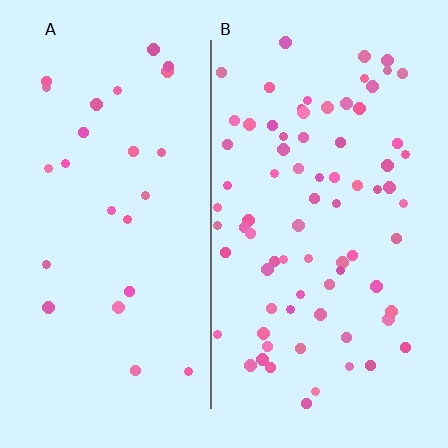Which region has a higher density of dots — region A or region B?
B (the right).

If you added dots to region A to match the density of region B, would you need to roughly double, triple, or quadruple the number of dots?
Approximately triple.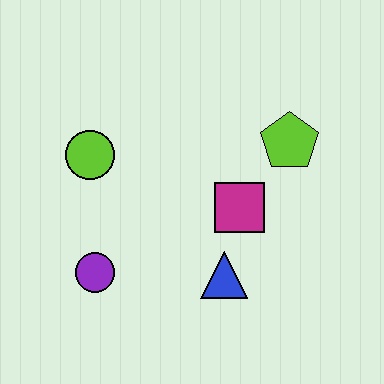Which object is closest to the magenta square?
The blue triangle is closest to the magenta square.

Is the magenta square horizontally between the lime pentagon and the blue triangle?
Yes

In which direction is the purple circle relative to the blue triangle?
The purple circle is to the left of the blue triangle.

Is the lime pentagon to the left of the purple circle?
No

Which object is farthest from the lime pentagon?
The purple circle is farthest from the lime pentagon.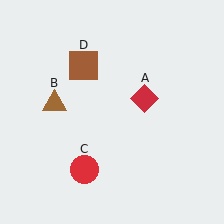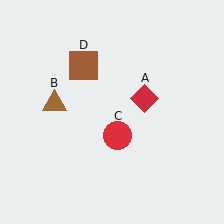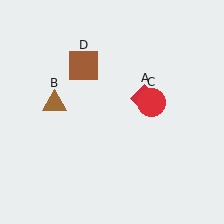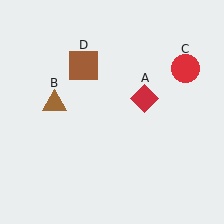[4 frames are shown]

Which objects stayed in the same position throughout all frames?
Red diamond (object A) and brown triangle (object B) and brown square (object D) remained stationary.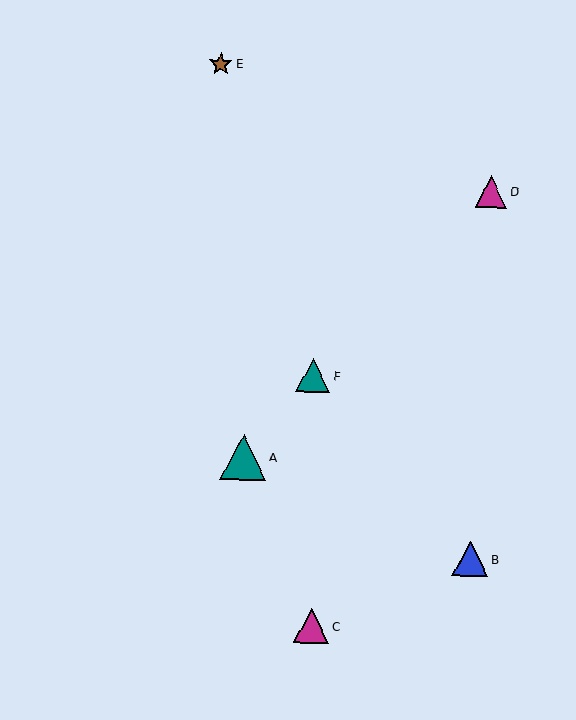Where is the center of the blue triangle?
The center of the blue triangle is at (470, 559).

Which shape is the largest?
The teal triangle (labeled A) is the largest.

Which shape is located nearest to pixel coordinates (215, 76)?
The brown star (labeled E) at (221, 64) is nearest to that location.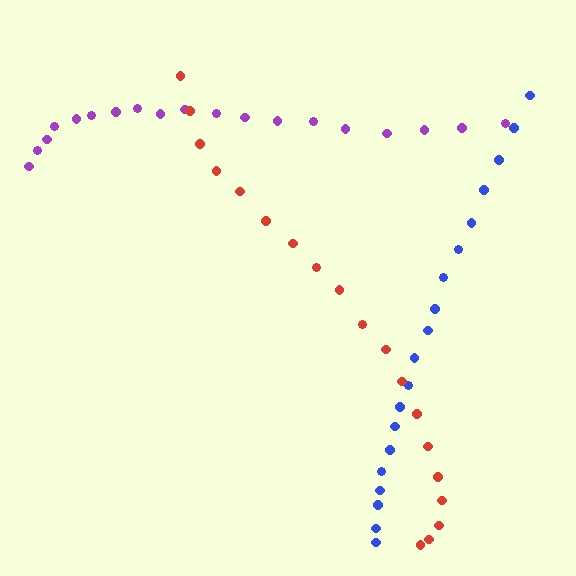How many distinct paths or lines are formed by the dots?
There are 3 distinct paths.